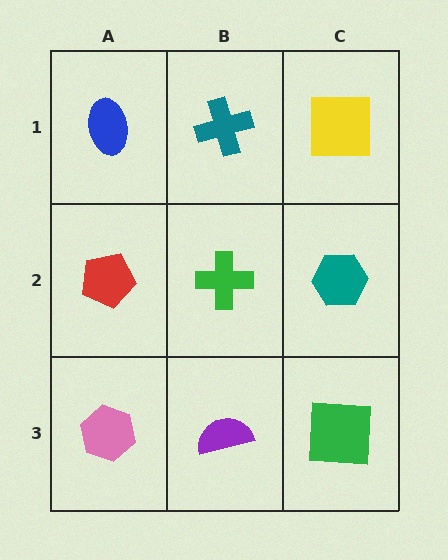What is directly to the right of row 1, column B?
A yellow square.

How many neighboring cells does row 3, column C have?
2.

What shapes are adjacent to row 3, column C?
A teal hexagon (row 2, column C), a purple semicircle (row 3, column B).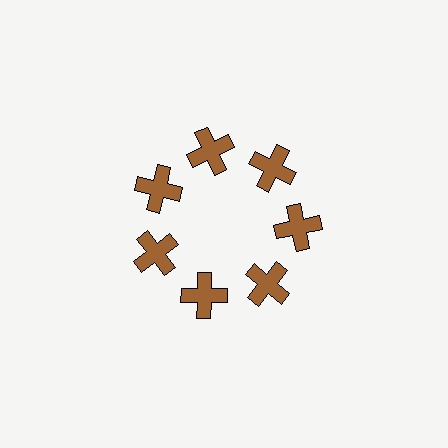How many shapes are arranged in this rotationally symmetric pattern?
There are 7 shapes, arranged in 7 groups of 1.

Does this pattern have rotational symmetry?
Yes, this pattern has 7-fold rotational symmetry. It looks the same after rotating 51 degrees around the center.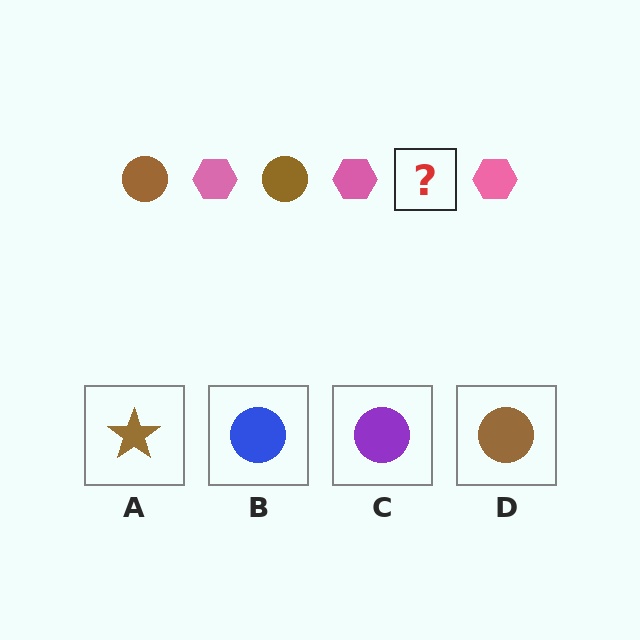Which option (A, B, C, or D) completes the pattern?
D.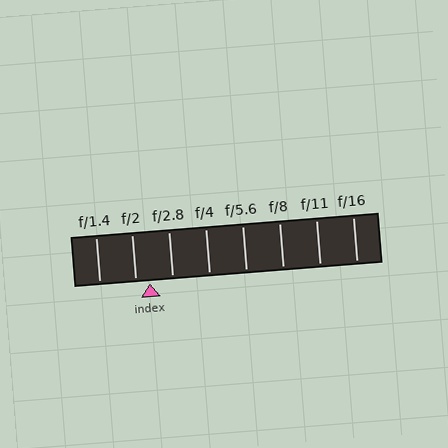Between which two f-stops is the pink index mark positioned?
The index mark is between f/2 and f/2.8.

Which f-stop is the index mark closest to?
The index mark is closest to f/2.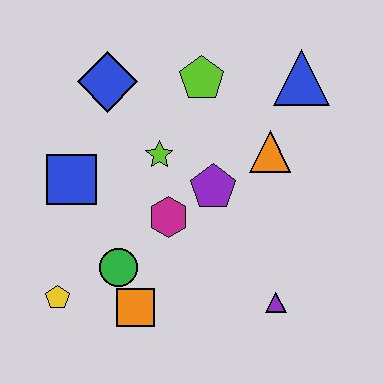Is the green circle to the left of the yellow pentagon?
No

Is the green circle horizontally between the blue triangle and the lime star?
No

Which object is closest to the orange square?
The green circle is closest to the orange square.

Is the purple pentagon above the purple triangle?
Yes